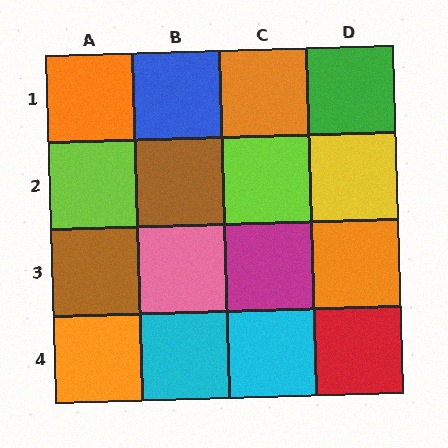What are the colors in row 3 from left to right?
Brown, pink, magenta, orange.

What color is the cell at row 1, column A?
Orange.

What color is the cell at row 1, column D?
Green.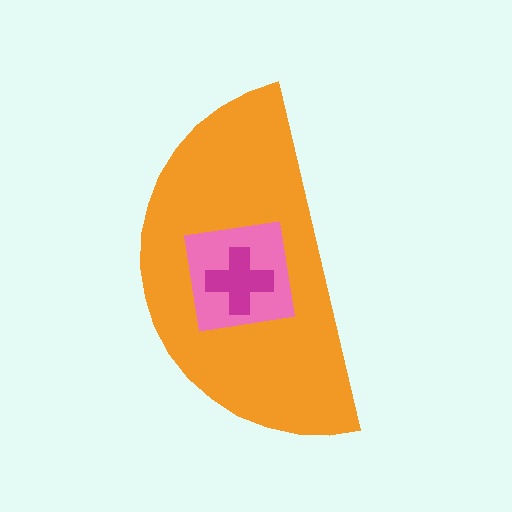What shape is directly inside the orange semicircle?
The pink square.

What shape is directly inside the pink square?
The magenta cross.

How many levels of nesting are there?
3.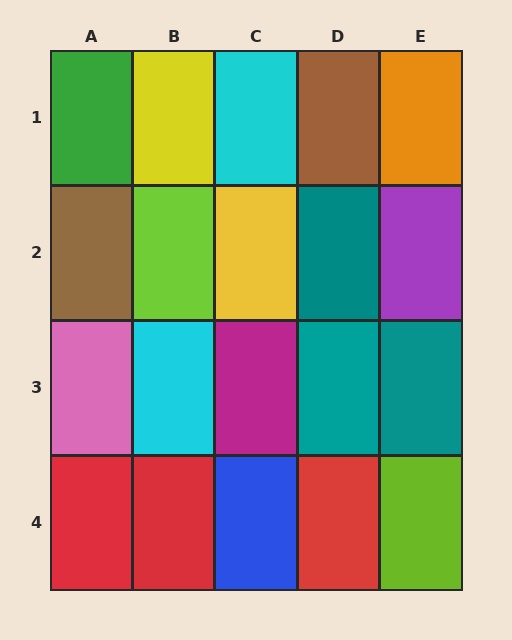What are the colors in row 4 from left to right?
Red, red, blue, red, lime.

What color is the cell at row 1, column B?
Yellow.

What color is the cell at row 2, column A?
Brown.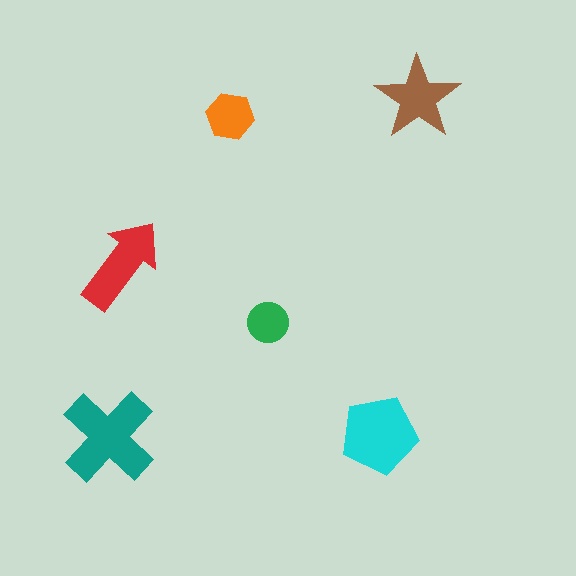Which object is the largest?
The teal cross.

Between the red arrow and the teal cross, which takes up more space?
The teal cross.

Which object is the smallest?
The green circle.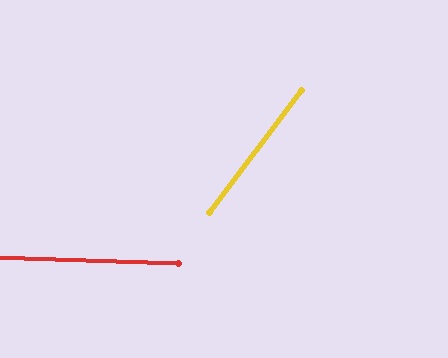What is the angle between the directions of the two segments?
Approximately 55 degrees.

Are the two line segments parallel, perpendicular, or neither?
Neither parallel nor perpendicular — they differ by about 55°.